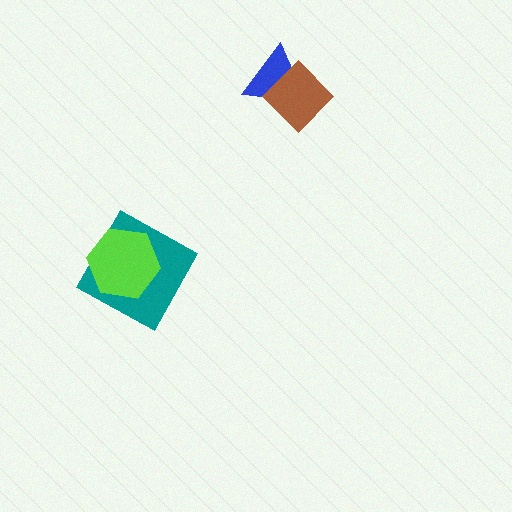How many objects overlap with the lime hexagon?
1 object overlaps with the lime hexagon.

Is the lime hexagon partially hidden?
No, no other shape covers it.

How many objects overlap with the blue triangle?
1 object overlaps with the blue triangle.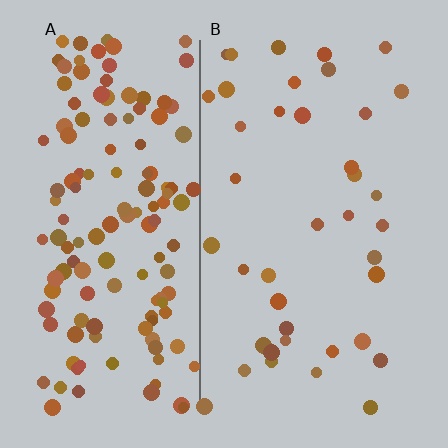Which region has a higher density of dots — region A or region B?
A (the left).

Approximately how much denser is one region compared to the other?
Approximately 3.5× — region A over region B.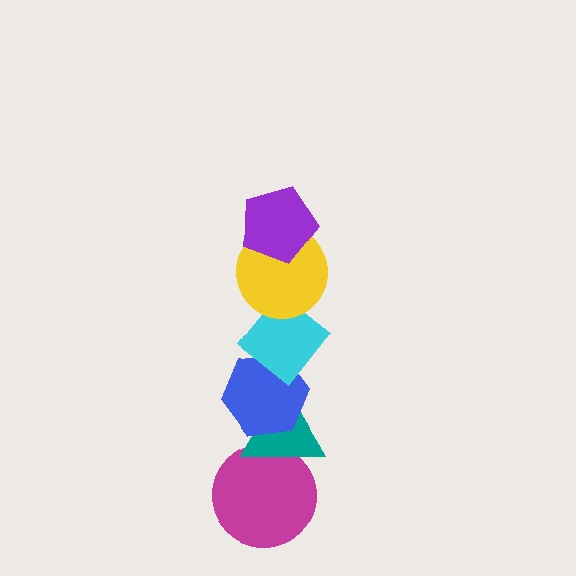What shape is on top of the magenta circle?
The teal triangle is on top of the magenta circle.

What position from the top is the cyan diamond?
The cyan diamond is 3rd from the top.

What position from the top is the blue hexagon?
The blue hexagon is 4th from the top.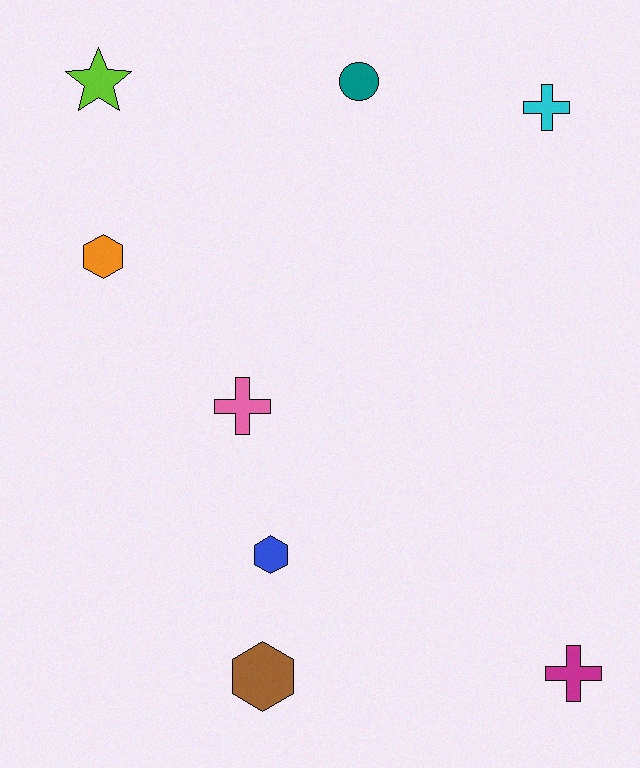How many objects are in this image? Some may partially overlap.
There are 8 objects.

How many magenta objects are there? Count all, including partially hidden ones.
There is 1 magenta object.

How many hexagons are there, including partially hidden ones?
There are 3 hexagons.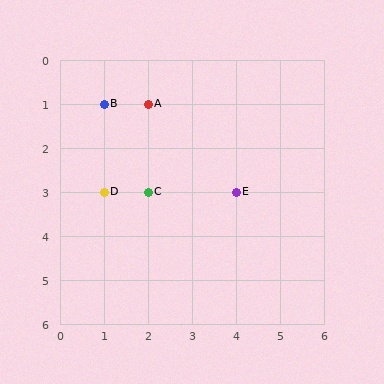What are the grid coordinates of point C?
Point C is at grid coordinates (2, 3).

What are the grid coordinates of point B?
Point B is at grid coordinates (1, 1).